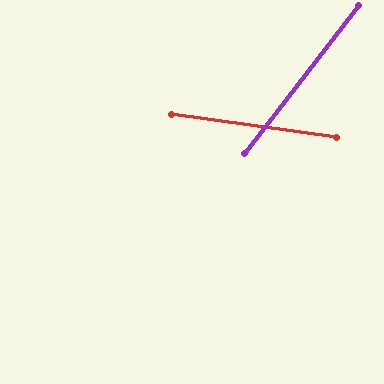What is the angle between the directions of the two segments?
Approximately 60 degrees.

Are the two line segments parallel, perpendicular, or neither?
Neither parallel nor perpendicular — they differ by about 60°.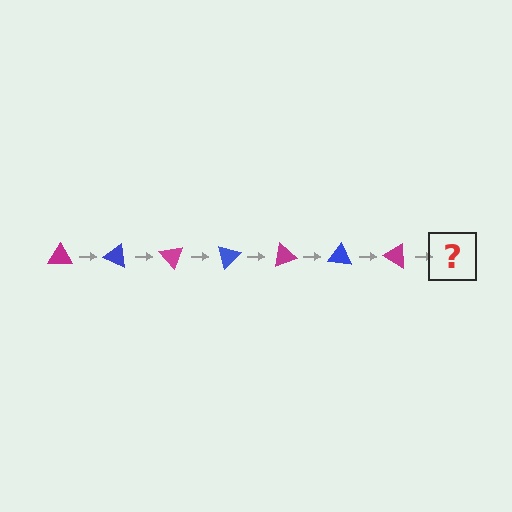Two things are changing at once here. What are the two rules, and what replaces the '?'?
The two rules are that it rotates 25 degrees each step and the color cycles through magenta and blue. The '?' should be a blue triangle, rotated 175 degrees from the start.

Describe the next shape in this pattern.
It should be a blue triangle, rotated 175 degrees from the start.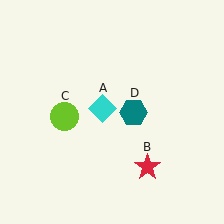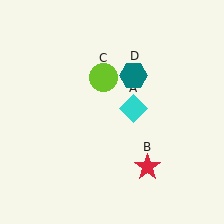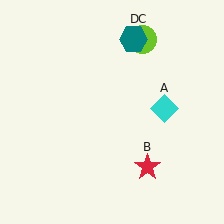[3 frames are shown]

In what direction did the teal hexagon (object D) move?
The teal hexagon (object D) moved up.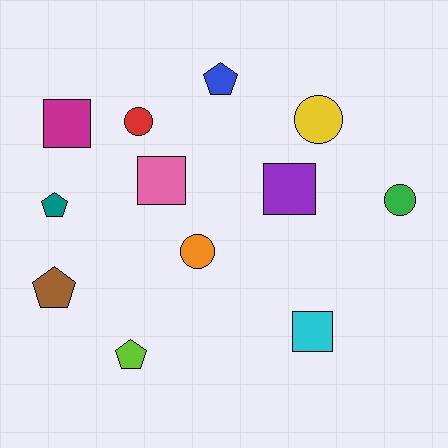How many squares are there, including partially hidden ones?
There are 4 squares.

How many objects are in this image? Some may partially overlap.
There are 12 objects.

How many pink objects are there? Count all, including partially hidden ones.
There is 1 pink object.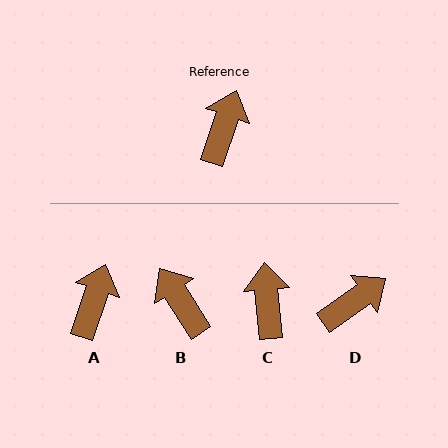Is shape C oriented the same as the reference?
No, it is off by about 24 degrees.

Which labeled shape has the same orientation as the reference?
A.